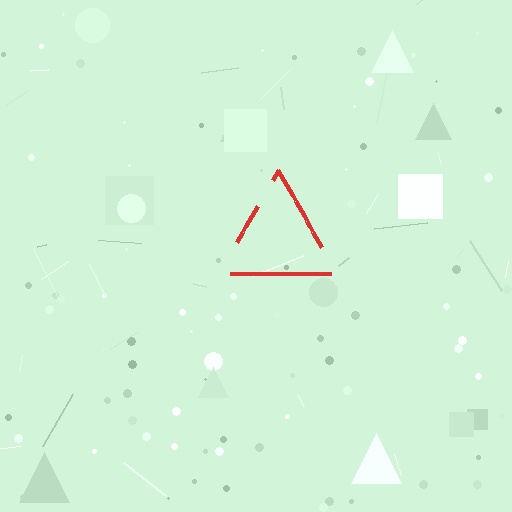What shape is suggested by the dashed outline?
The dashed outline suggests a triangle.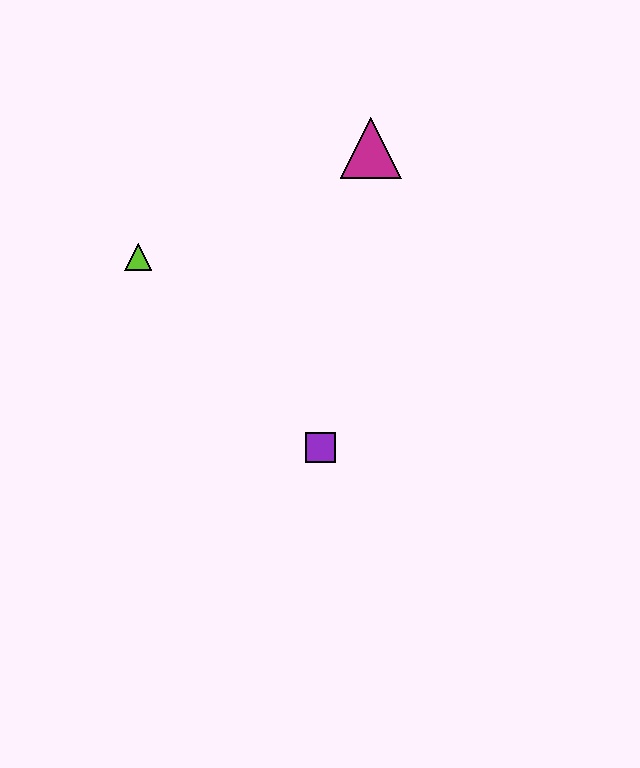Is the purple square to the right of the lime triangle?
Yes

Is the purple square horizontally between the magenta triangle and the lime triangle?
Yes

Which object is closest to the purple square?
The lime triangle is closest to the purple square.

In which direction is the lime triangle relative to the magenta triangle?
The lime triangle is to the left of the magenta triangle.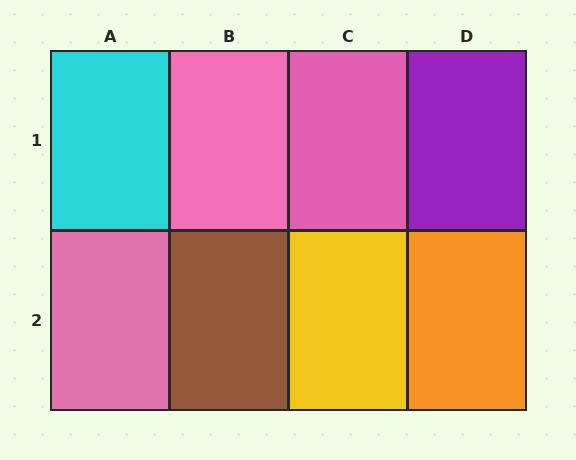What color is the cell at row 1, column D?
Purple.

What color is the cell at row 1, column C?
Pink.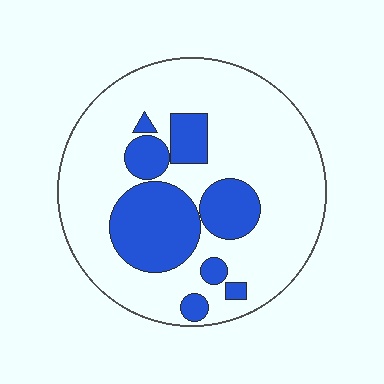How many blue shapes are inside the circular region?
8.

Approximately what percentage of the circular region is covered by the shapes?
Approximately 25%.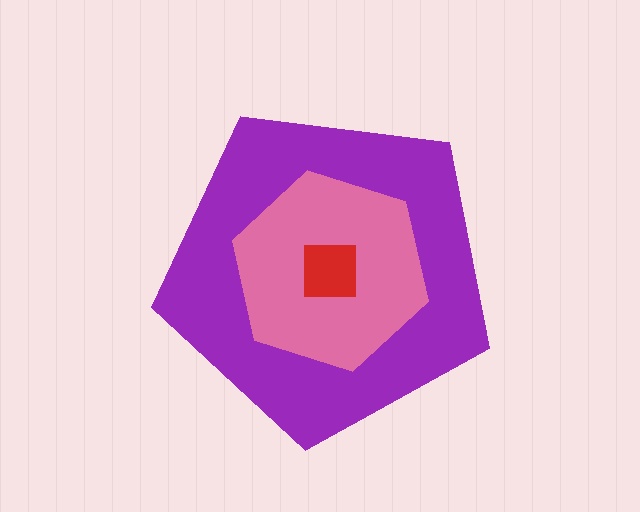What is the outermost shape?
The purple pentagon.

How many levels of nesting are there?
3.